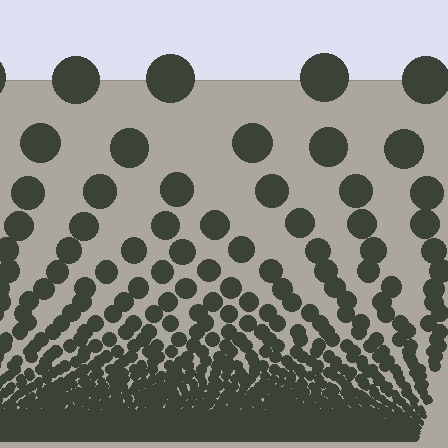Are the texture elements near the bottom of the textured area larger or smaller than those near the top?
Smaller. The gradient is inverted — elements near the bottom are smaller and denser.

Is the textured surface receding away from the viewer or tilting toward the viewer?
The surface appears to tilt toward the viewer. Texture elements get larger and sparser toward the top.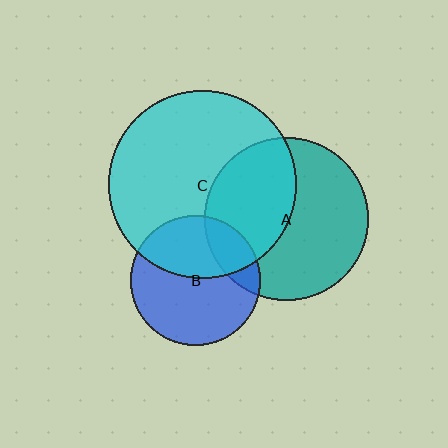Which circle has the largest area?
Circle C (cyan).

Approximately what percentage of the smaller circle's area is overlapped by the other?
Approximately 20%.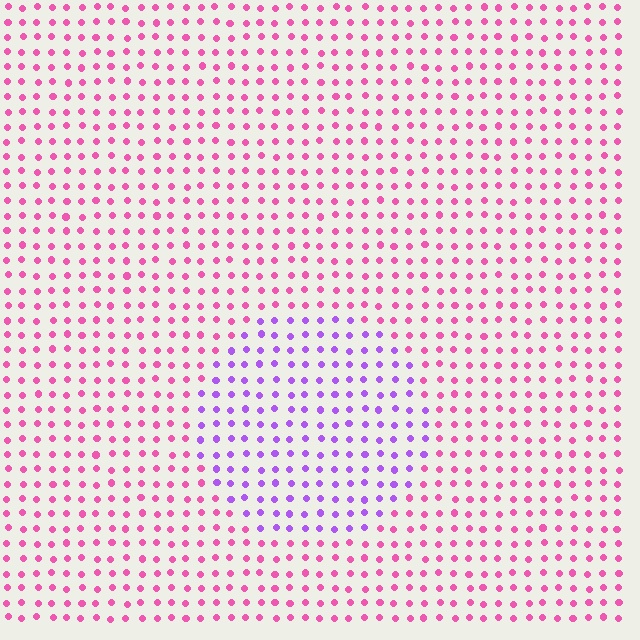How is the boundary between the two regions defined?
The boundary is defined purely by a slight shift in hue (about 50 degrees). Spacing, size, and orientation are identical on both sides.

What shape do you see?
I see a circle.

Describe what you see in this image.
The image is filled with small pink elements in a uniform arrangement. A circle-shaped region is visible where the elements are tinted to a slightly different hue, forming a subtle color boundary.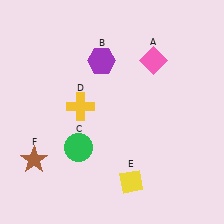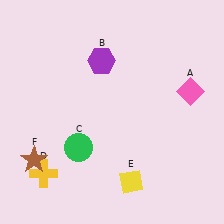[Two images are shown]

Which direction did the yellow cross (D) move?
The yellow cross (D) moved down.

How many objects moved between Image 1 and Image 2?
2 objects moved between the two images.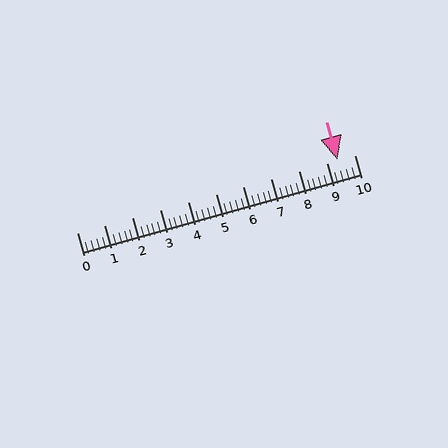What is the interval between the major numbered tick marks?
The major tick marks are spaced 1 units apart.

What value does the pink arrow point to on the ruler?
The pink arrow points to approximately 9.4.